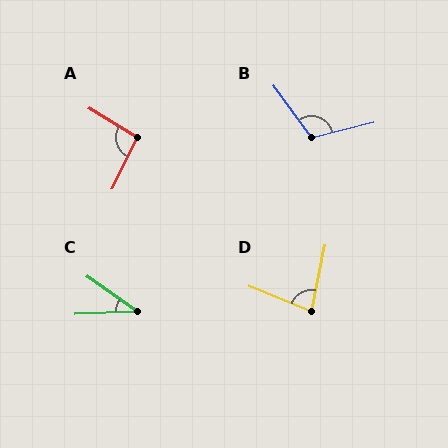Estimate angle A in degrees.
Approximately 95 degrees.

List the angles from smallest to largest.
C (37°), D (80°), A (95°), B (113°).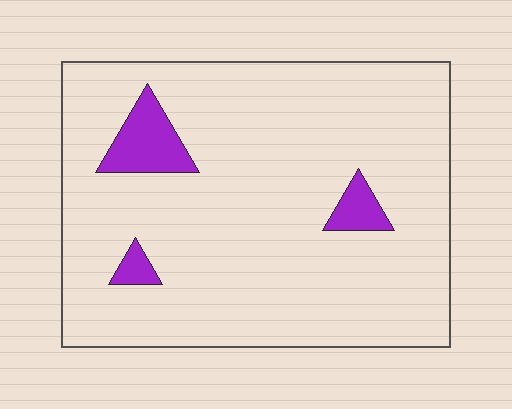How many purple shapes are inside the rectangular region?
3.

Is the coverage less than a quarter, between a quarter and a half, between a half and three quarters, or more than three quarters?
Less than a quarter.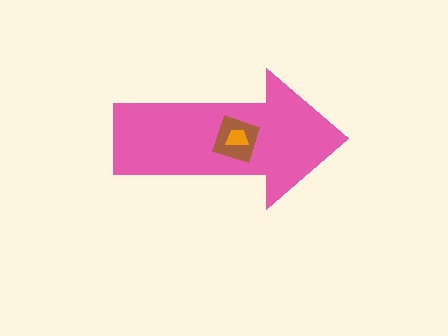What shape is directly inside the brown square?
The orange trapezoid.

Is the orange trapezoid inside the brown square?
Yes.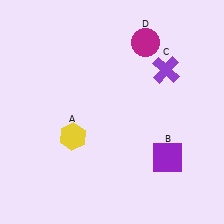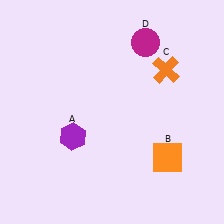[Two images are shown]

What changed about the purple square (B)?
In Image 1, B is purple. In Image 2, it changed to orange.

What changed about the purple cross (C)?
In Image 1, C is purple. In Image 2, it changed to orange.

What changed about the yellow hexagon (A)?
In Image 1, A is yellow. In Image 2, it changed to purple.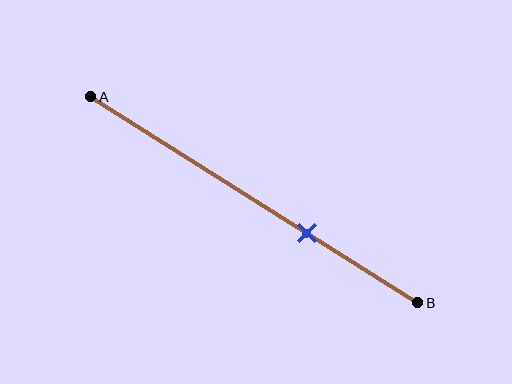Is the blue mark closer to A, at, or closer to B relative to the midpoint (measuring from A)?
The blue mark is closer to point B than the midpoint of segment AB.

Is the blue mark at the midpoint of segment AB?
No, the mark is at about 65% from A, not at the 50% midpoint.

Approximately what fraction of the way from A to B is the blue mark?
The blue mark is approximately 65% of the way from A to B.